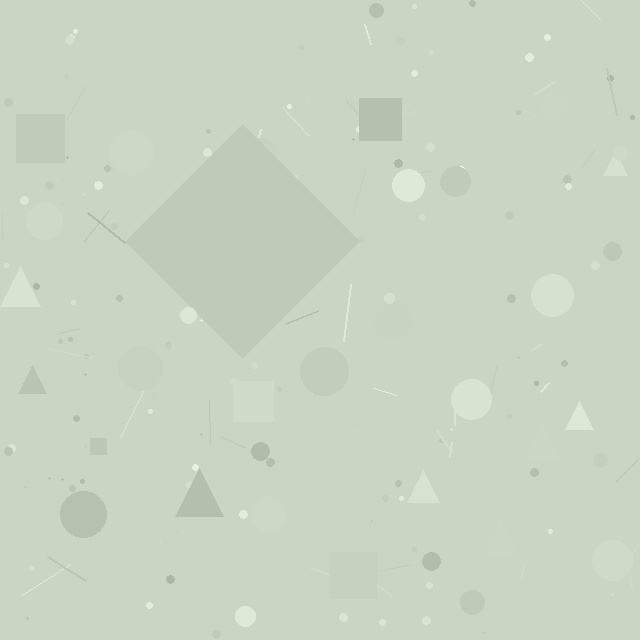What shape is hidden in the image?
A diamond is hidden in the image.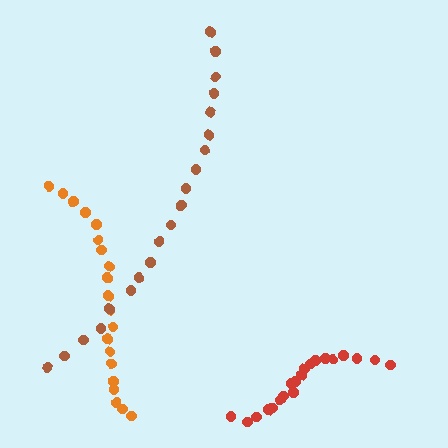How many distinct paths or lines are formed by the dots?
There are 3 distinct paths.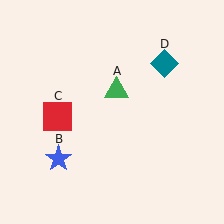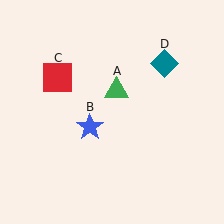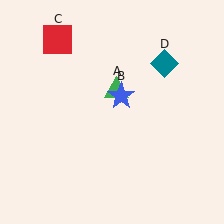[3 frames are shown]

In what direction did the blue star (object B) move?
The blue star (object B) moved up and to the right.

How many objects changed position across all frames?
2 objects changed position: blue star (object B), red square (object C).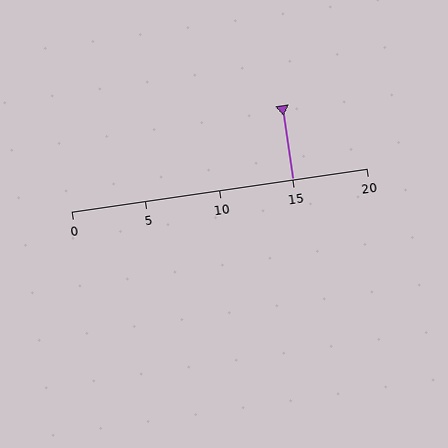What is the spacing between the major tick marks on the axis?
The major ticks are spaced 5 apart.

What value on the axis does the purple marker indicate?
The marker indicates approximately 15.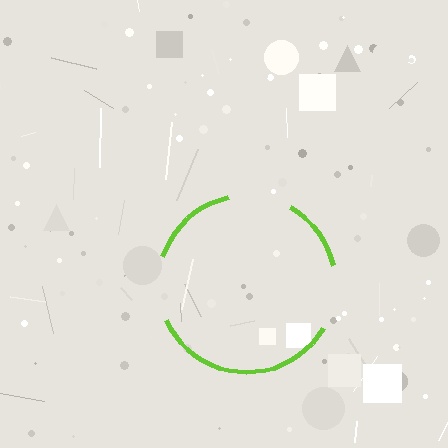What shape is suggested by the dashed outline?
The dashed outline suggests a circle.